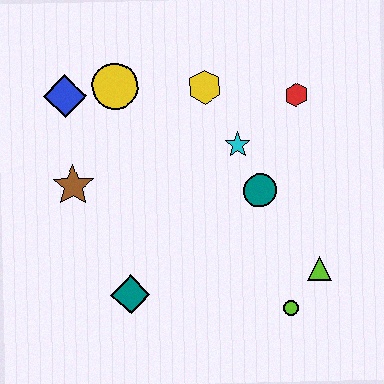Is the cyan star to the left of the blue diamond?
No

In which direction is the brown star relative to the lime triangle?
The brown star is to the left of the lime triangle.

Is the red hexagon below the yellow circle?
Yes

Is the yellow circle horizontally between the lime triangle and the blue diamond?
Yes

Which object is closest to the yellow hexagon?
The cyan star is closest to the yellow hexagon.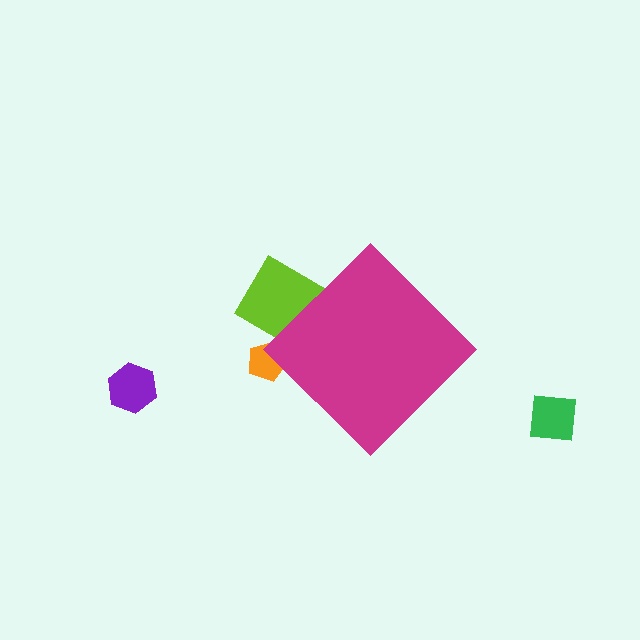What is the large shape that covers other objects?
A magenta diamond.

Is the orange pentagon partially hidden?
Yes, the orange pentagon is partially hidden behind the magenta diamond.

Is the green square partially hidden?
No, the green square is fully visible.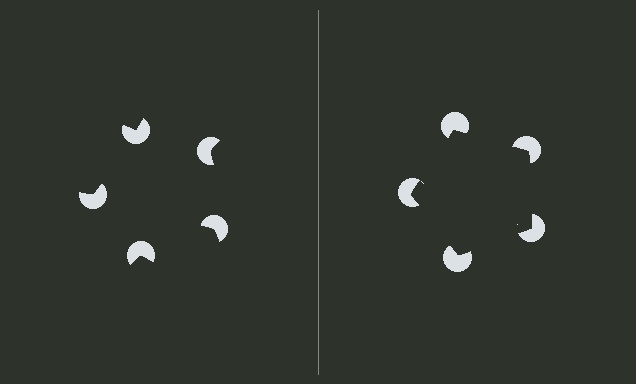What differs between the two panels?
The pac-man discs are positioned identically on both sides; only the wedge orientations differ. On the right they align to a pentagon; on the left they are misaligned.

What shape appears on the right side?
An illusory pentagon.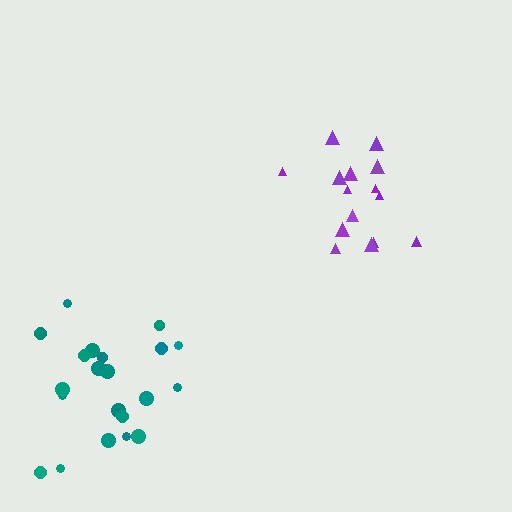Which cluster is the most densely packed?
Purple.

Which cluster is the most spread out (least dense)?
Teal.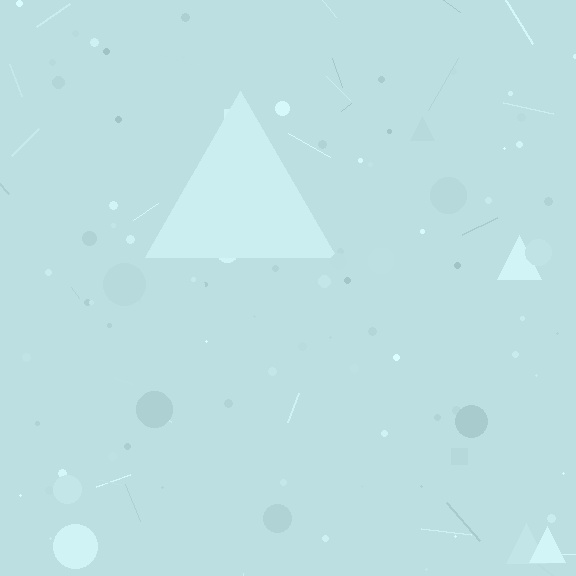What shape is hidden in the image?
A triangle is hidden in the image.